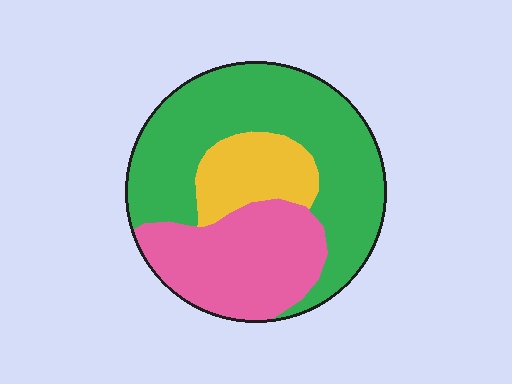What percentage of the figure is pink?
Pink covers about 30% of the figure.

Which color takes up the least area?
Yellow, at roughly 15%.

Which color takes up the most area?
Green, at roughly 55%.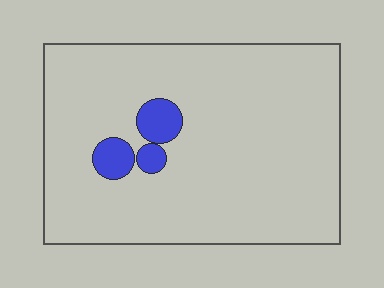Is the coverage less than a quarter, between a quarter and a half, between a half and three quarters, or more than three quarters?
Less than a quarter.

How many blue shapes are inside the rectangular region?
3.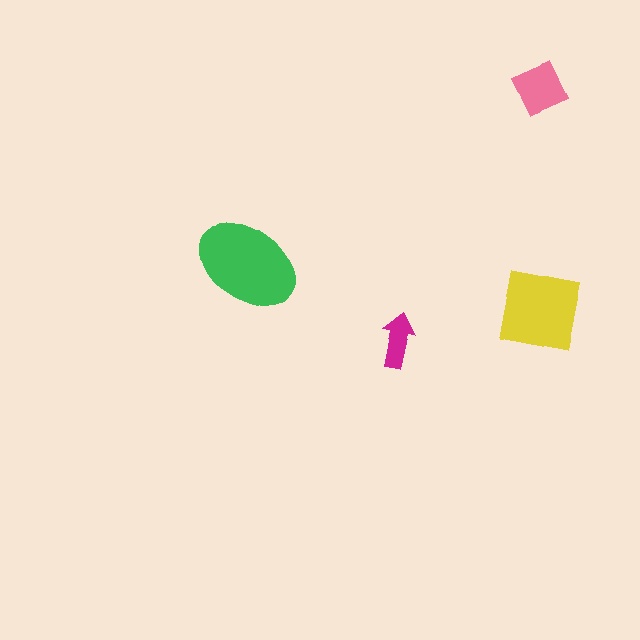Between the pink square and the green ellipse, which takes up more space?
The green ellipse.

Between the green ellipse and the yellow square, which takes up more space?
The green ellipse.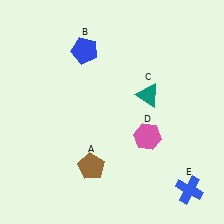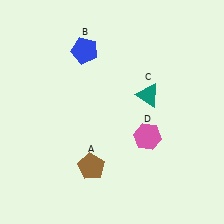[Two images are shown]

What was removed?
The blue cross (E) was removed in Image 2.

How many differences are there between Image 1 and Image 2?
There is 1 difference between the two images.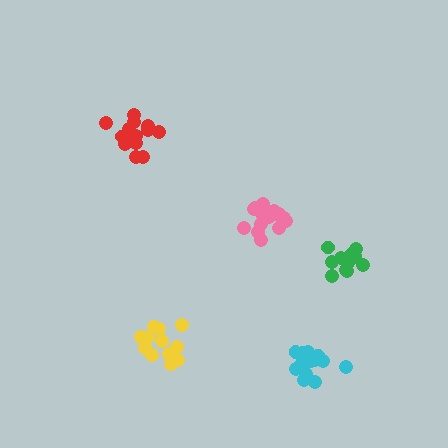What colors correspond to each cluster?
The clusters are colored: pink, green, yellow, cyan, red.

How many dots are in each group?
Group 1: 17 dots, Group 2: 12 dots, Group 3: 13 dots, Group 4: 14 dots, Group 5: 15 dots (71 total).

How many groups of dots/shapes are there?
There are 5 groups.